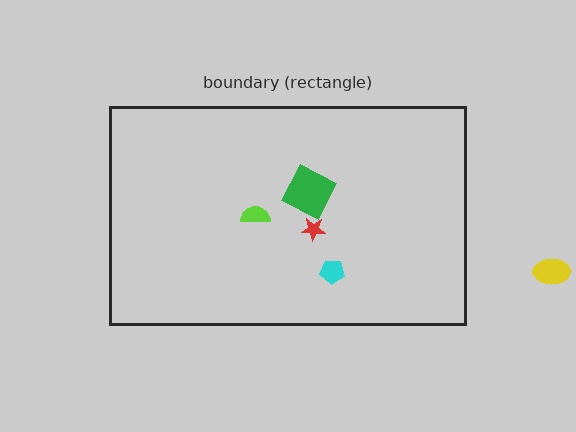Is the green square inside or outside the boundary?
Inside.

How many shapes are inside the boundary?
4 inside, 1 outside.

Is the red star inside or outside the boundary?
Inside.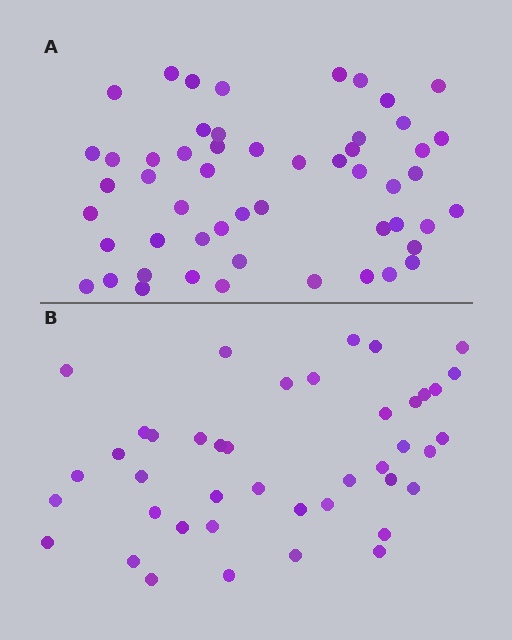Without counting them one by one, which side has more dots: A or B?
Region A (the top region) has more dots.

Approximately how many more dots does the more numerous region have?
Region A has roughly 12 or so more dots than region B.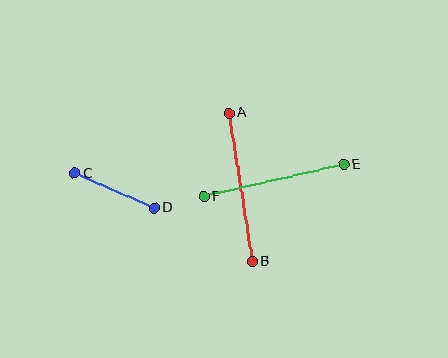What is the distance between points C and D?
The distance is approximately 87 pixels.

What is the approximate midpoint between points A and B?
The midpoint is at approximately (240, 187) pixels.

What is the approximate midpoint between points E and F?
The midpoint is at approximately (274, 180) pixels.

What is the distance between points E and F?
The distance is approximately 144 pixels.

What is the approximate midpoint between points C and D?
The midpoint is at approximately (114, 191) pixels.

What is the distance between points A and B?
The distance is approximately 150 pixels.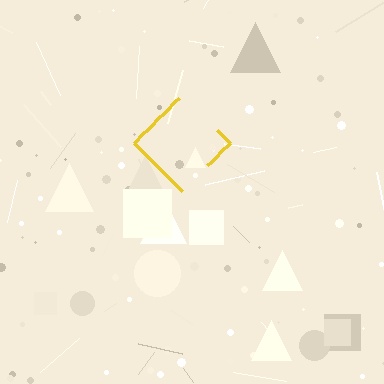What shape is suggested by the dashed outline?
The dashed outline suggests a diamond.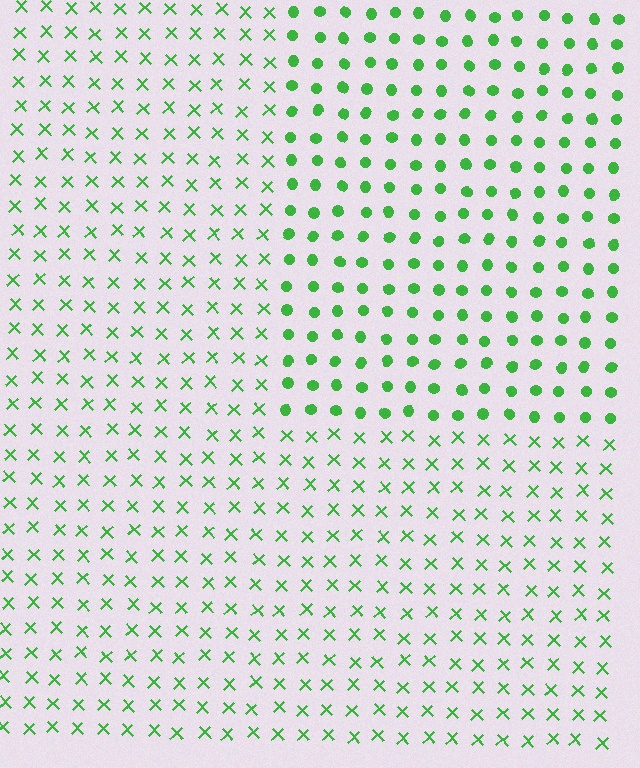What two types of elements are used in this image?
The image uses circles inside the rectangle region and X marks outside it.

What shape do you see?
I see a rectangle.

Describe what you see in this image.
The image is filled with small green elements arranged in a uniform grid. A rectangle-shaped region contains circles, while the surrounding area contains X marks. The boundary is defined purely by the change in element shape.